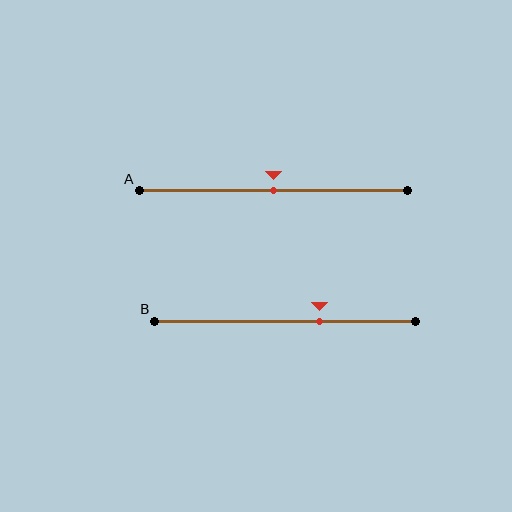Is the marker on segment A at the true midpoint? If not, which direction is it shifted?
Yes, the marker on segment A is at the true midpoint.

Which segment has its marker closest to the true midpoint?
Segment A has its marker closest to the true midpoint.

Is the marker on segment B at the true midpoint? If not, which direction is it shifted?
No, the marker on segment B is shifted to the right by about 13% of the segment length.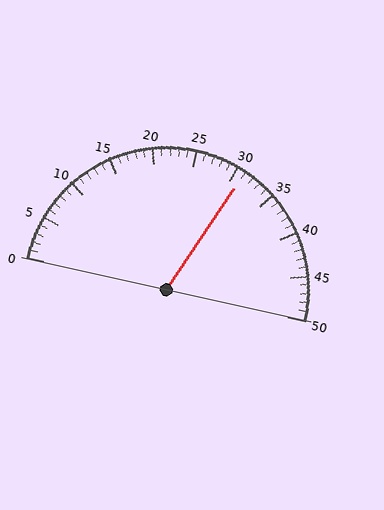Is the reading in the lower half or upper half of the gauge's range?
The reading is in the upper half of the range (0 to 50).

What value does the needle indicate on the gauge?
The needle indicates approximately 31.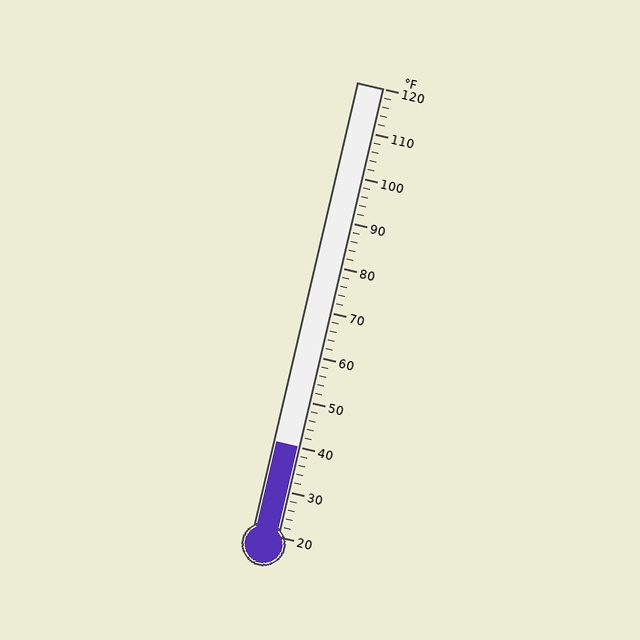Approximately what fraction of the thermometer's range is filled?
The thermometer is filled to approximately 20% of its range.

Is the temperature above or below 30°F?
The temperature is above 30°F.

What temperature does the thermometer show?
The thermometer shows approximately 40°F.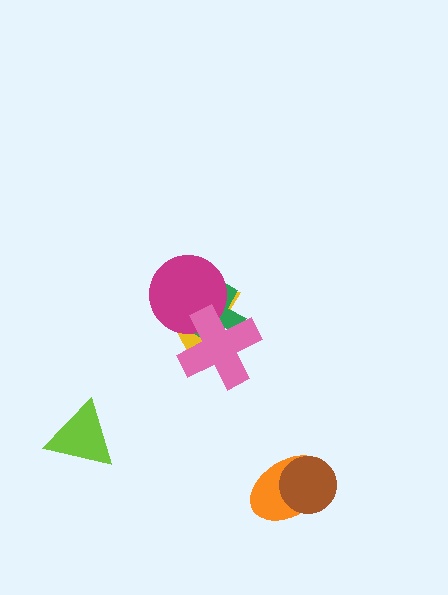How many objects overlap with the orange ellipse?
1 object overlaps with the orange ellipse.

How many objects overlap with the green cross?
3 objects overlap with the green cross.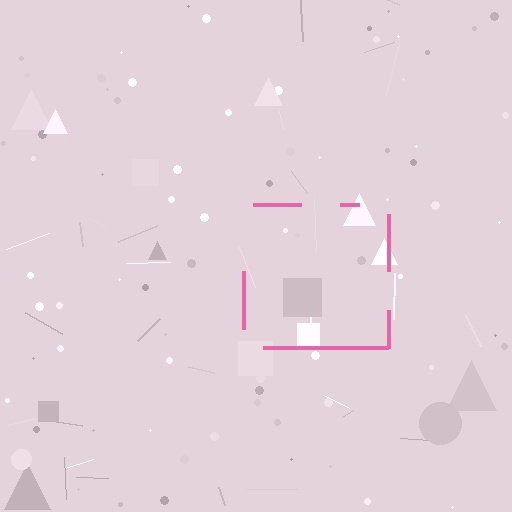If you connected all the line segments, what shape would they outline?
They would outline a square.